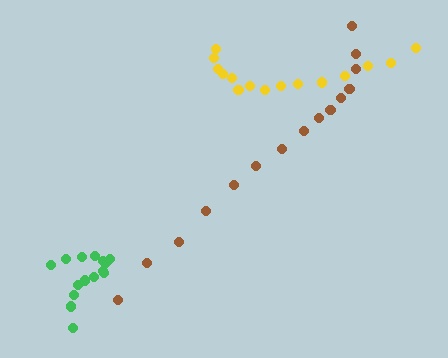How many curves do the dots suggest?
There are 3 distinct paths.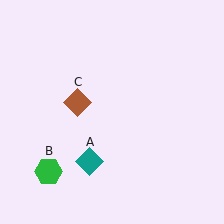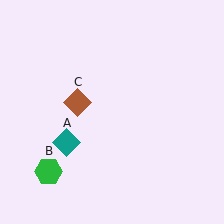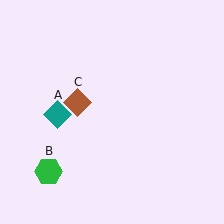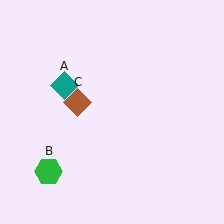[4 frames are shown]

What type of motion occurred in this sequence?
The teal diamond (object A) rotated clockwise around the center of the scene.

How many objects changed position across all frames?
1 object changed position: teal diamond (object A).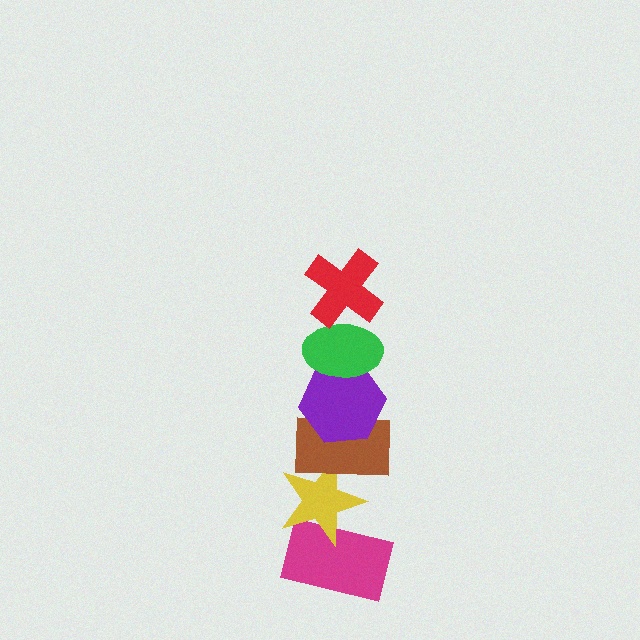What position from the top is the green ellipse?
The green ellipse is 2nd from the top.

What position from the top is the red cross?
The red cross is 1st from the top.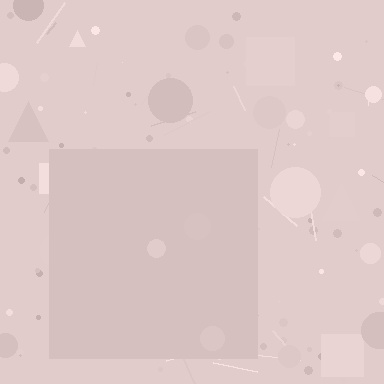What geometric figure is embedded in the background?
A square is embedded in the background.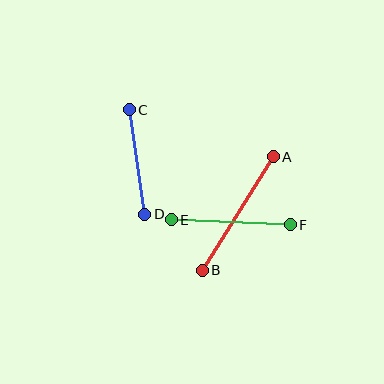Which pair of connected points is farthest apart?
Points A and B are farthest apart.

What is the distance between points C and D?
The distance is approximately 106 pixels.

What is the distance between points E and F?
The distance is approximately 119 pixels.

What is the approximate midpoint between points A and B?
The midpoint is at approximately (238, 214) pixels.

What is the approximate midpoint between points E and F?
The midpoint is at approximately (231, 222) pixels.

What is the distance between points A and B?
The distance is approximately 134 pixels.